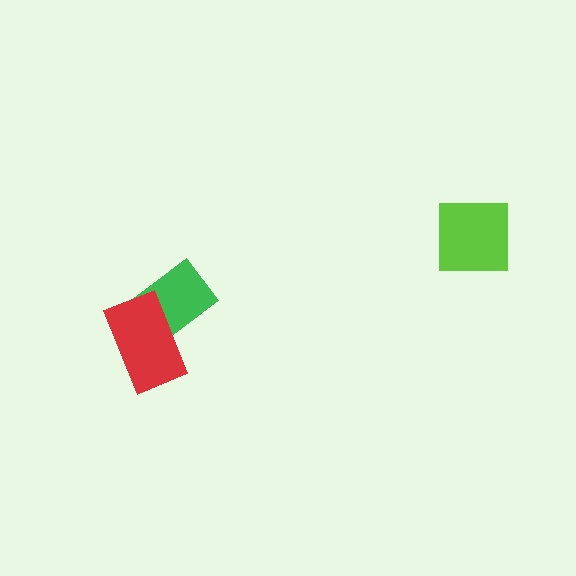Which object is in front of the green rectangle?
The red rectangle is in front of the green rectangle.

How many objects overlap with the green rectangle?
1 object overlaps with the green rectangle.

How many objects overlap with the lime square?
0 objects overlap with the lime square.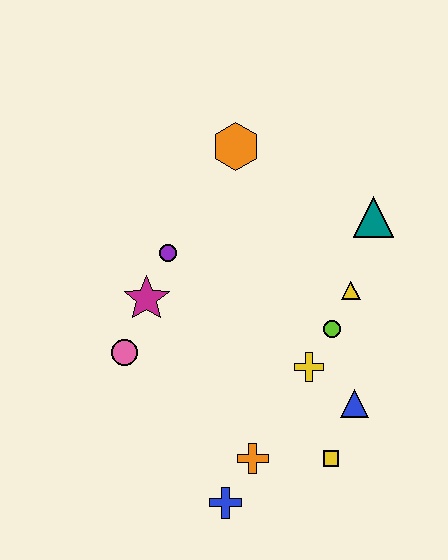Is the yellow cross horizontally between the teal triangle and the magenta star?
Yes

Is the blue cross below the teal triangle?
Yes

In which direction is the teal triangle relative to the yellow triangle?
The teal triangle is above the yellow triangle.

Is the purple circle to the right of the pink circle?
Yes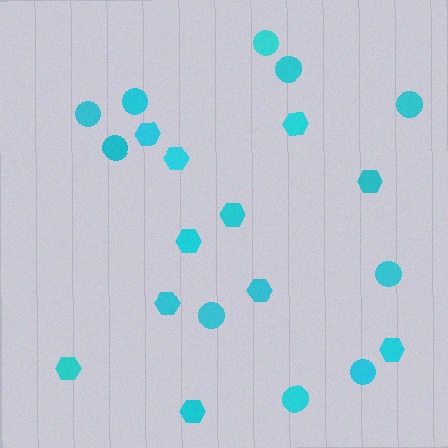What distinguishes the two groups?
There are 2 groups: one group of hexagons (11) and one group of circles (10).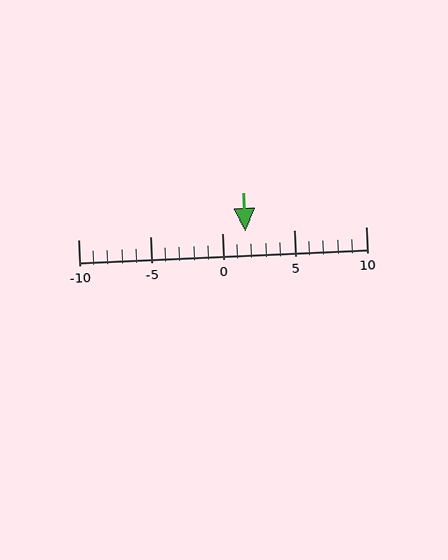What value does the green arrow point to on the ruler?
The green arrow points to approximately 2.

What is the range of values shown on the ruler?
The ruler shows values from -10 to 10.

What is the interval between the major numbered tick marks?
The major tick marks are spaced 5 units apart.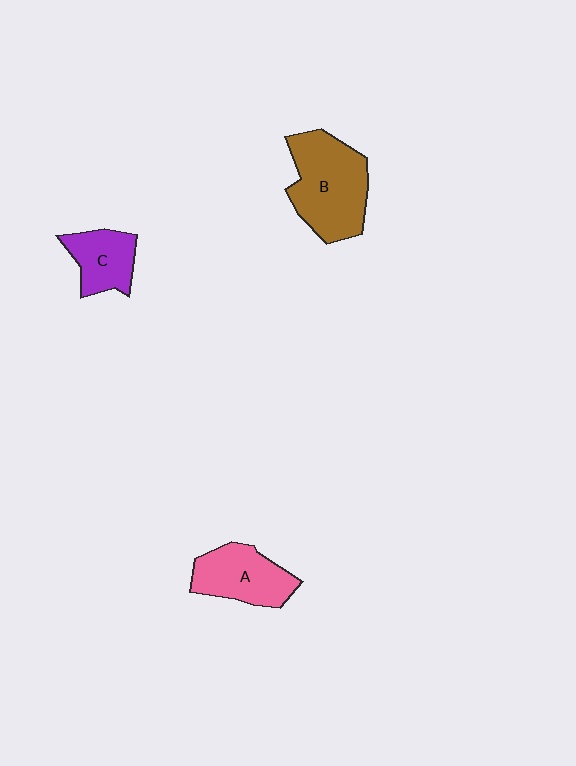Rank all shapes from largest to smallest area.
From largest to smallest: B (brown), A (pink), C (purple).